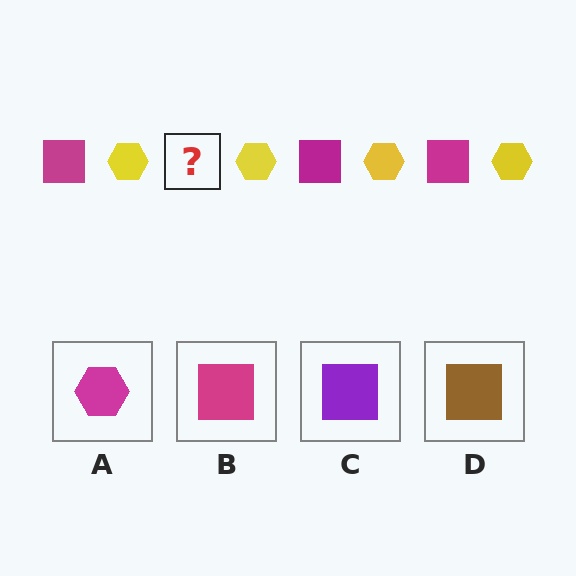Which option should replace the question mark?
Option B.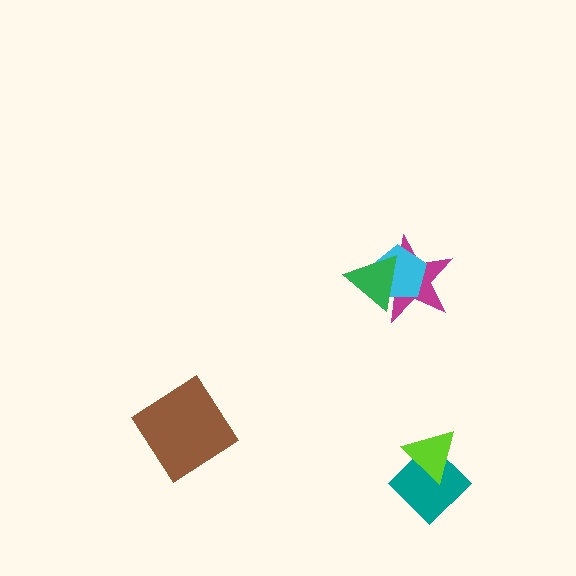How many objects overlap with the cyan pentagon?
2 objects overlap with the cyan pentagon.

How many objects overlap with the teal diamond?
1 object overlaps with the teal diamond.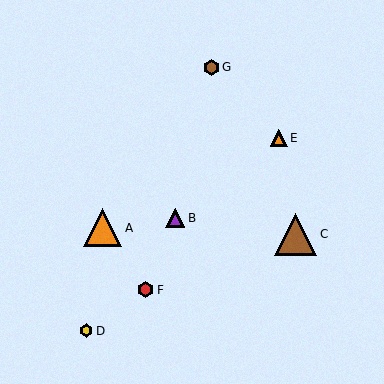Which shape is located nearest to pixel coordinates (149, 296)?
The red hexagon (labeled F) at (146, 290) is nearest to that location.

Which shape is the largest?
The brown triangle (labeled C) is the largest.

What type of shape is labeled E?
Shape E is an orange triangle.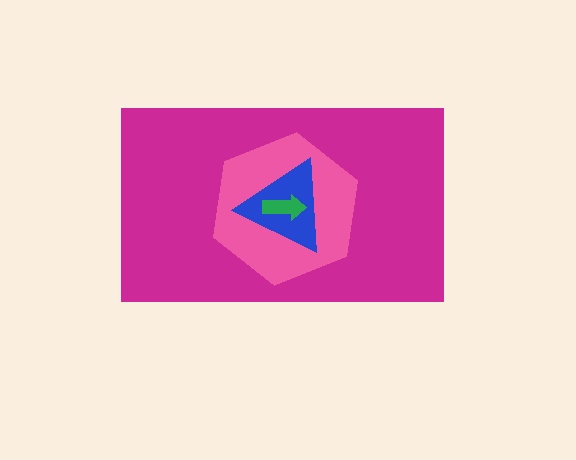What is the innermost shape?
The green arrow.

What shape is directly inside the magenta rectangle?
The pink hexagon.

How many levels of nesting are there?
4.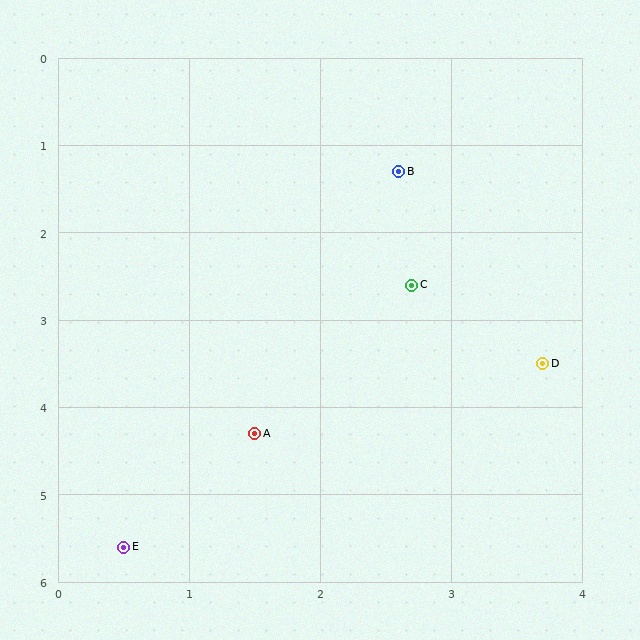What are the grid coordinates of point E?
Point E is at approximately (0.5, 5.6).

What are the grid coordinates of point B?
Point B is at approximately (2.6, 1.3).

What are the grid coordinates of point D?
Point D is at approximately (3.7, 3.5).